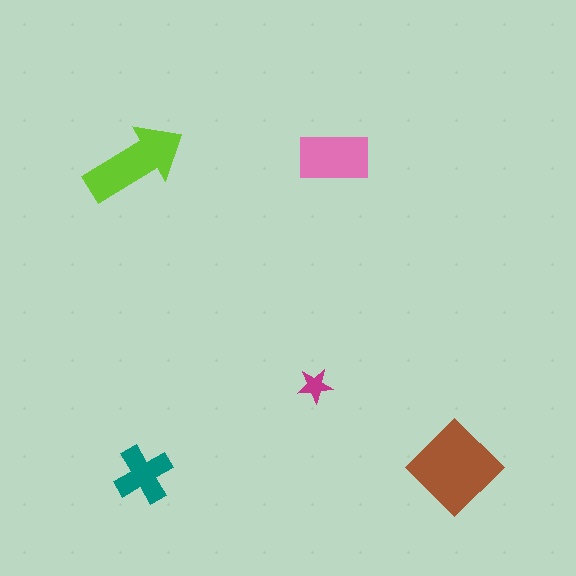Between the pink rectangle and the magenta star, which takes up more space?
The pink rectangle.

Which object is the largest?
The brown diamond.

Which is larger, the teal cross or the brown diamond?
The brown diamond.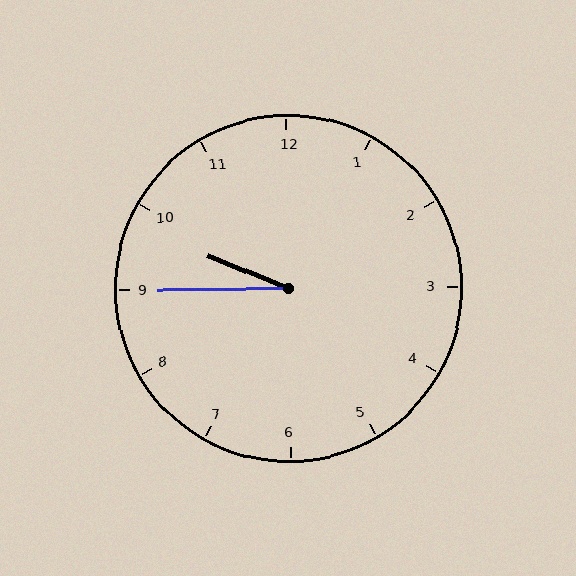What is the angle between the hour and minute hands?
Approximately 22 degrees.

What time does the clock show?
9:45.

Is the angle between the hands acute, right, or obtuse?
It is acute.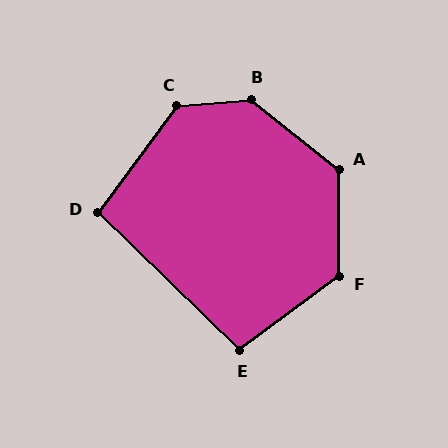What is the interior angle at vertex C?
Approximately 131 degrees (obtuse).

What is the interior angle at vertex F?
Approximately 126 degrees (obtuse).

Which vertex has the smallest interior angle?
D, at approximately 97 degrees.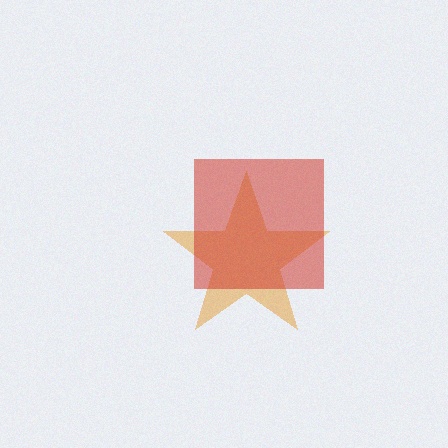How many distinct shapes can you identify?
There are 2 distinct shapes: an orange star, a red square.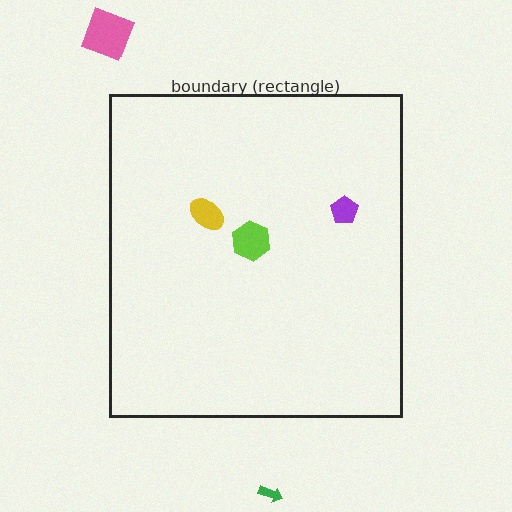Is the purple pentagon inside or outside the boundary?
Inside.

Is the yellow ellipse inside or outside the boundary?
Inside.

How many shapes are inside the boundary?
3 inside, 2 outside.